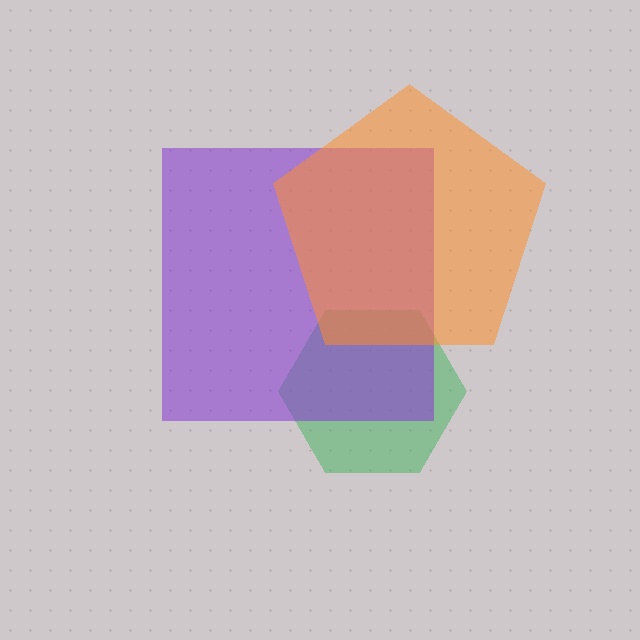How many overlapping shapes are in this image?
There are 3 overlapping shapes in the image.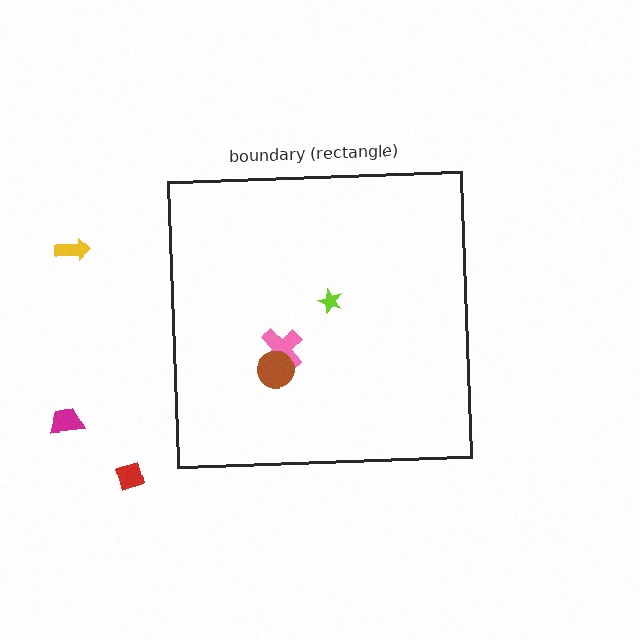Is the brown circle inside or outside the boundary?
Inside.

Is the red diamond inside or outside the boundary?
Outside.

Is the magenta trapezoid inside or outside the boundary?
Outside.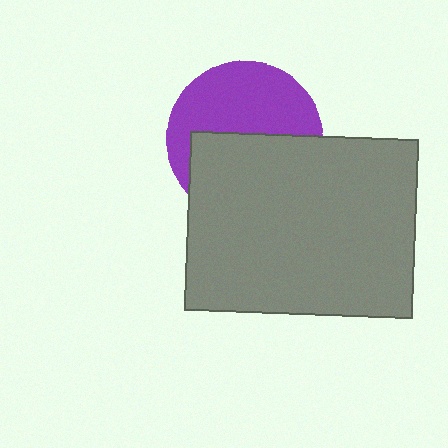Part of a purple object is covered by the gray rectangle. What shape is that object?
It is a circle.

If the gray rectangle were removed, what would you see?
You would see the complete purple circle.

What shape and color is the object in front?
The object in front is a gray rectangle.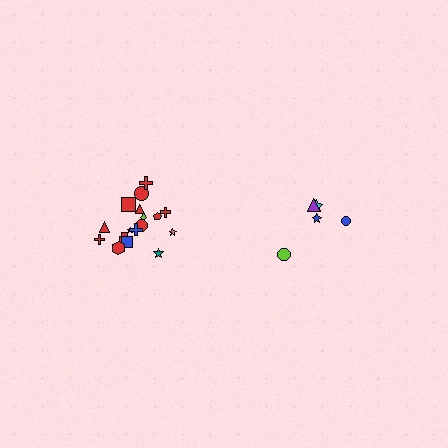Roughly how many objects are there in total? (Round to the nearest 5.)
Roughly 25 objects in total.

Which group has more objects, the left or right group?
The left group.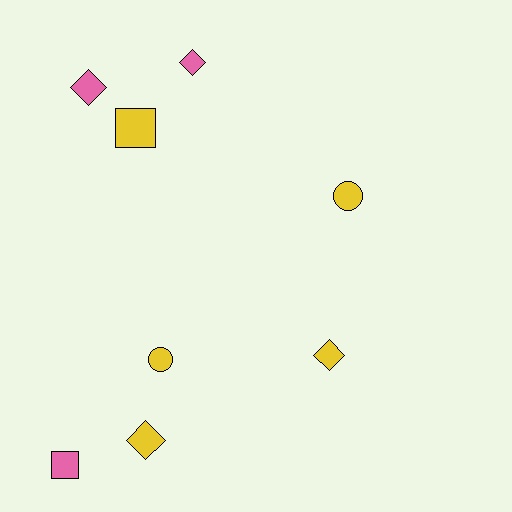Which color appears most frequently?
Yellow, with 5 objects.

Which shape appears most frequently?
Diamond, with 4 objects.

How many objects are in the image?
There are 8 objects.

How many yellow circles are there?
There are 2 yellow circles.